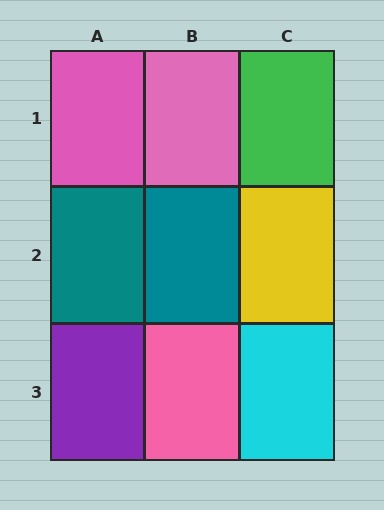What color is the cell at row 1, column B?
Pink.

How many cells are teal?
2 cells are teal.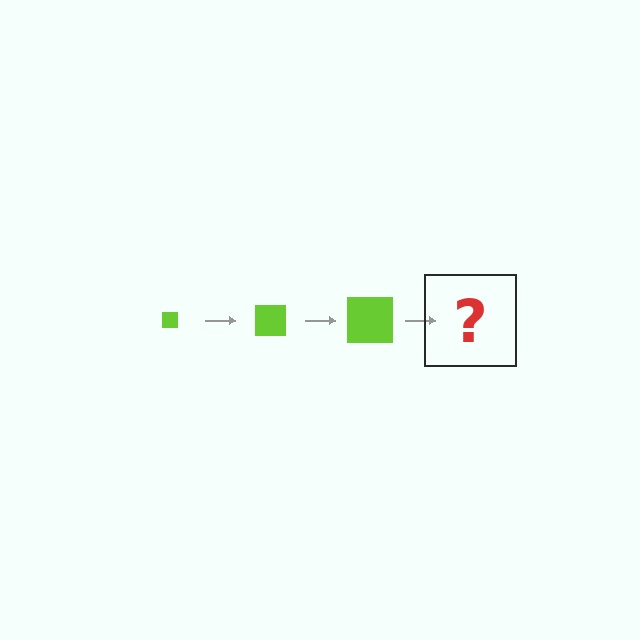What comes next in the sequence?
The next element should be a lime square, larger than the previous one.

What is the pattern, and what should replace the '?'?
The pattern is that the square gets progressively larger each step. The '?' should be a lime square, larger than the previous one.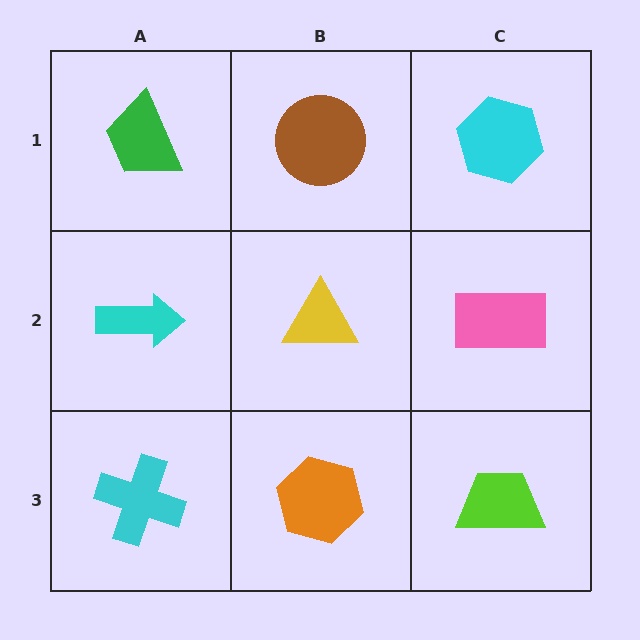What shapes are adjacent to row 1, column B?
A yellow triangle (row 2, column B), a green trapezoid (row 1, column A), a cyan hexagon (row 1, column C).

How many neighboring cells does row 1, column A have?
2.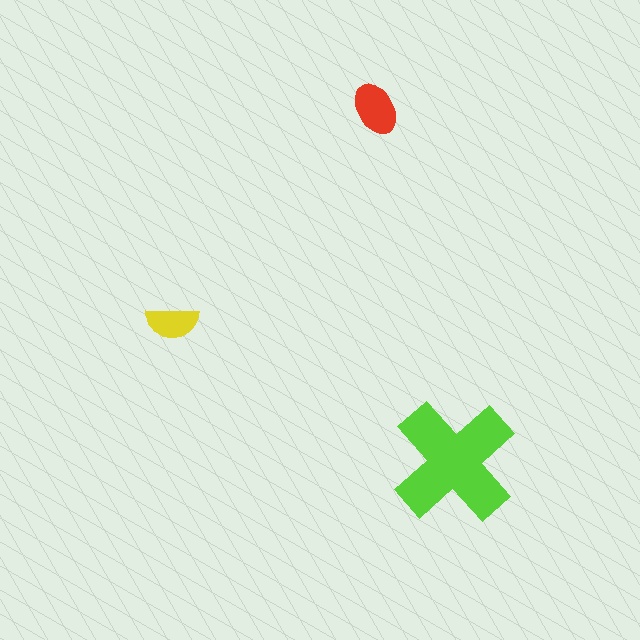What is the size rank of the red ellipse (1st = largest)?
2nd.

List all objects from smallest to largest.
The yellow semicircle, the red ellipse, the lime cross.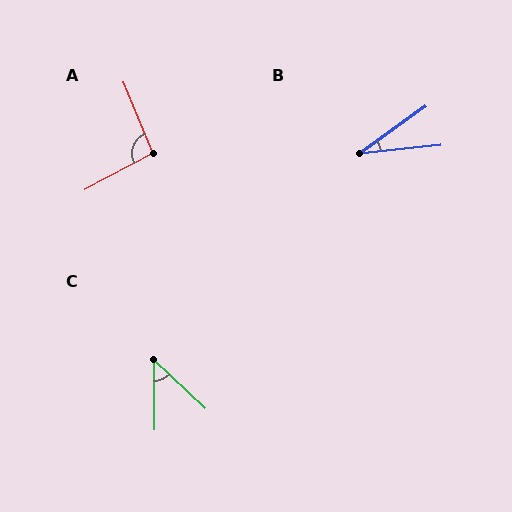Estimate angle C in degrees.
Approximately 46 degrees.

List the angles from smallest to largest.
B (30°), C (46°), A (96°).